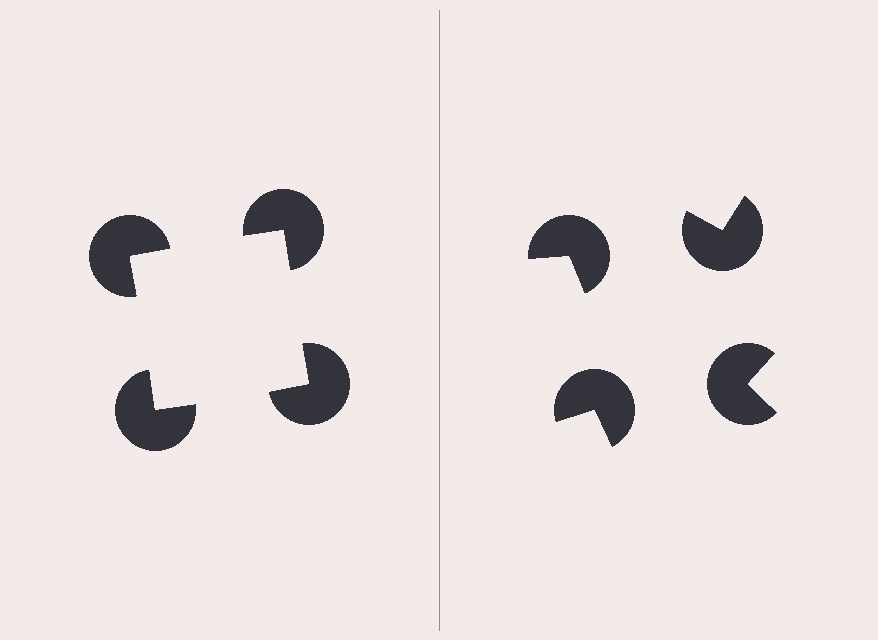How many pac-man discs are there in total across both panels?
8 — 4 on each side.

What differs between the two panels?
The pac-man discs are positioned identically on both sides; only the wedge orientations differ. On the left they align to a square; on the right they are misaligned.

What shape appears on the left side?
An illusory square.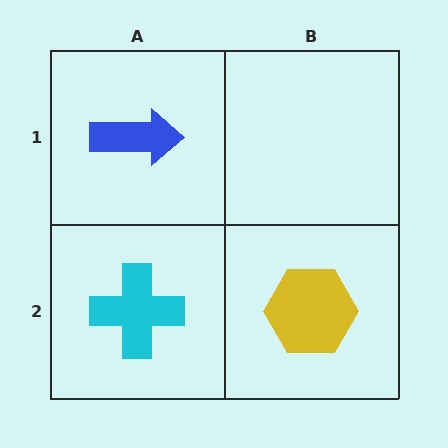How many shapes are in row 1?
1 shape.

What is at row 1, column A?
A blue arrow.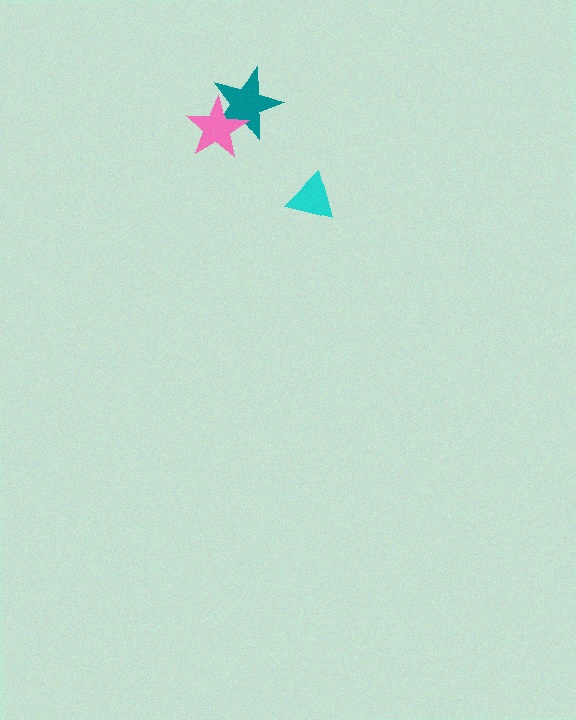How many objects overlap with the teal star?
1 object overlaps with the teal star.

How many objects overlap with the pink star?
1 object overlaps with the pink star.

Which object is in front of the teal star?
The pink star is in front of the teal star.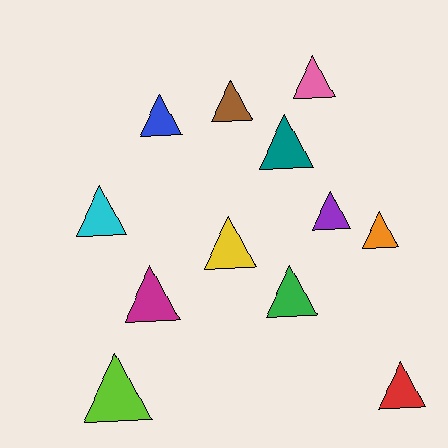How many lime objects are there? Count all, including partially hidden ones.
There is 1 lime object.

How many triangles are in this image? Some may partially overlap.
There are 12 triangles.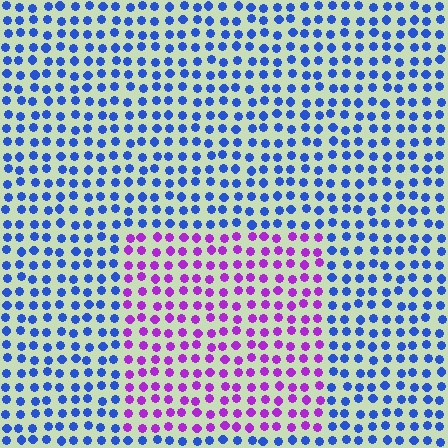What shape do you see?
I see a rectangle.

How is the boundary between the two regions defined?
The boundary is defined purely by a slight shift in hue (about 63 degrees). Spacing, size, and orientation are identical on both sides.